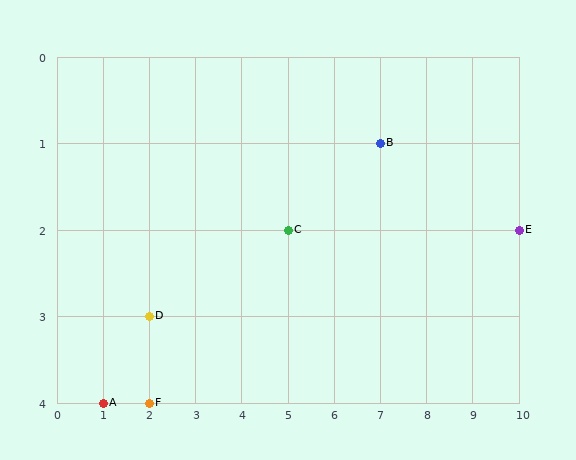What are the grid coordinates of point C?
Point C is at grid coordinates (5, 2).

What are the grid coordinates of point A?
Point A is at grid coordinates (1, 4).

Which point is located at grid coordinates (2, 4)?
Point F is at (2, 4).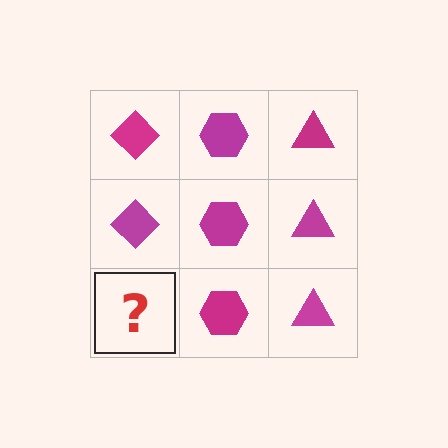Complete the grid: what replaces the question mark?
The question mark should be replaced with a magenta diamond.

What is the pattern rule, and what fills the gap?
The rule is that each column has a consistent shape. The gap should be filled with a magenta diamond.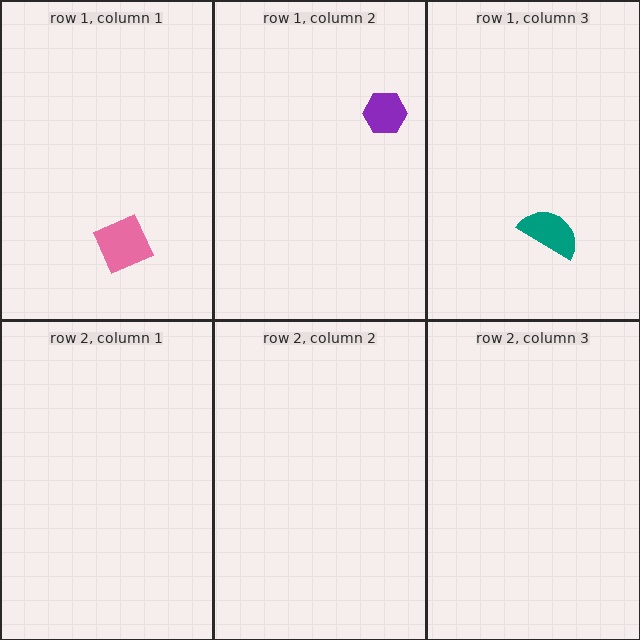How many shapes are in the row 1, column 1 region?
1.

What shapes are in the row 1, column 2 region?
The purple hexagon.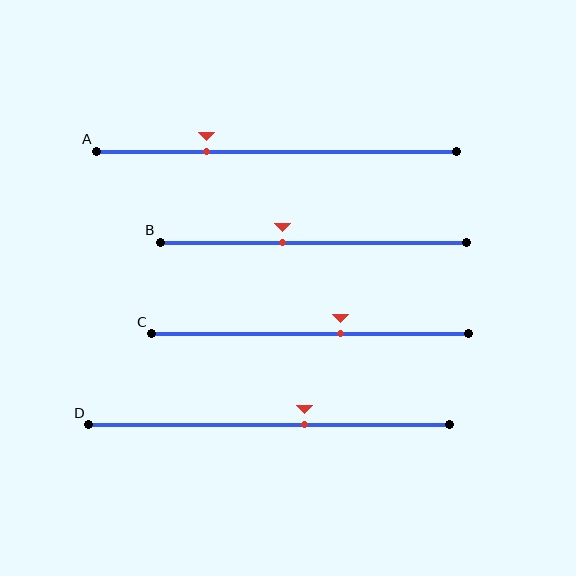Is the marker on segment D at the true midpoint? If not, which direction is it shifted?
No, the marker on segment D is shifted to the right by about 10% of the segment length.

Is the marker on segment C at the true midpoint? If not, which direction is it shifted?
No, the marker on segment C is shifted to the right by about 10% of the segment length.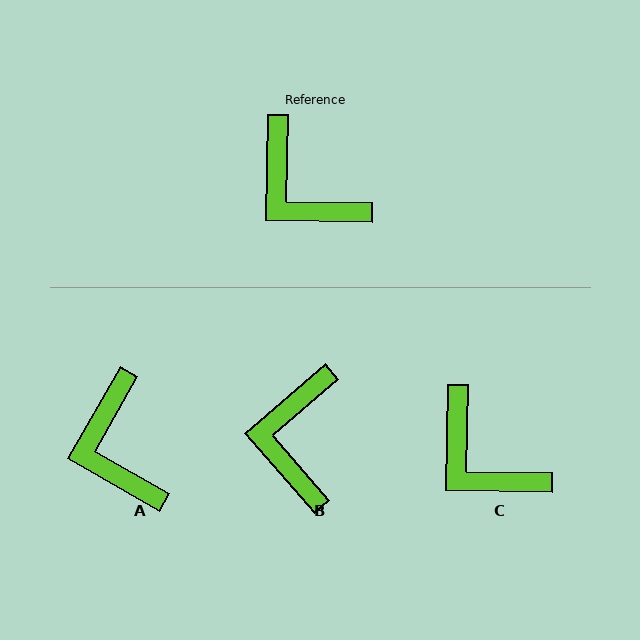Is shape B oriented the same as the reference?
No, it is off by about 48 degrees.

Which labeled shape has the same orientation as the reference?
C.